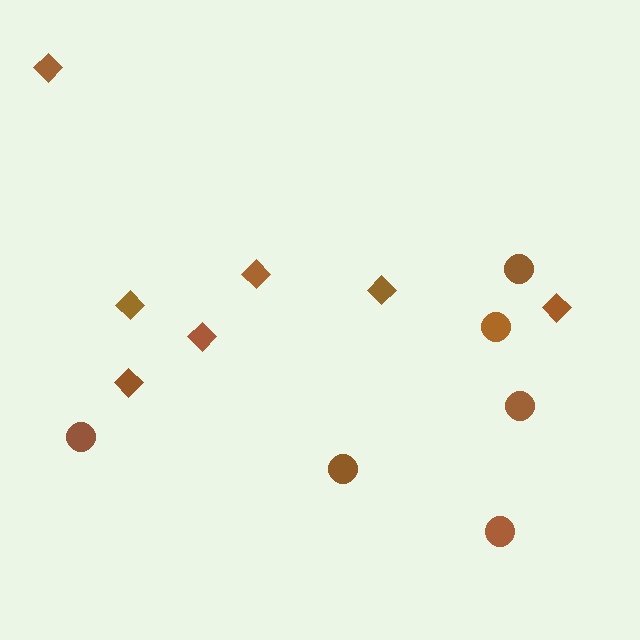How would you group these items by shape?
There are 2 groups: one group of circles (6) and one group of diamonds (7).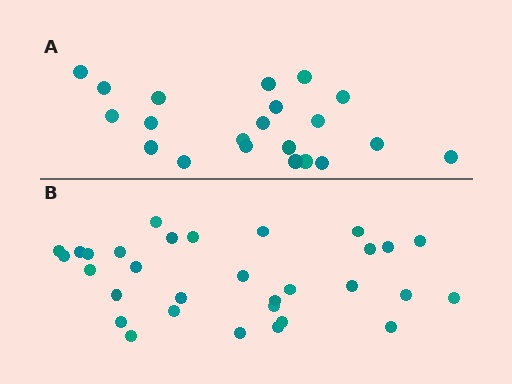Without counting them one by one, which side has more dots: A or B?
Region B (the bottom region) has more dots.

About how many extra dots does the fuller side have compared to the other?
Region B has roughly 10 or so more dots than region A.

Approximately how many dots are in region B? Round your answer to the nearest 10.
About 30 dots. (The exact count is 31, which rounds to 30.)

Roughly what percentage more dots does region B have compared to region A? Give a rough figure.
About 50% more.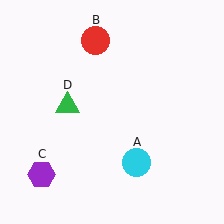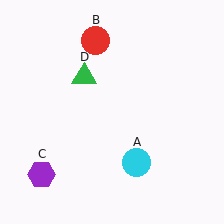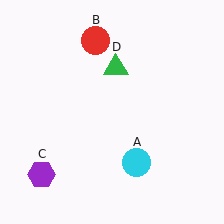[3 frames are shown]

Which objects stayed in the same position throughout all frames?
Cyan circle (object A) and red circle (object B) and purple hexagon (object C) remained stationary.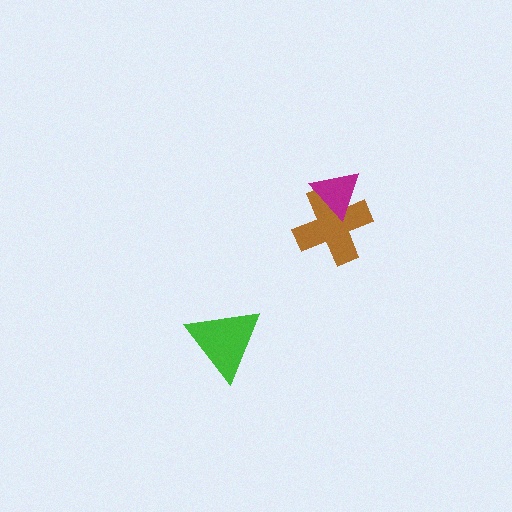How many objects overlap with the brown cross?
1 object overlaps with the brown cross.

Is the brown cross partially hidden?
Yes, it is partially covered by another shape.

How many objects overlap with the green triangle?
0 objects overlap with the green triangle.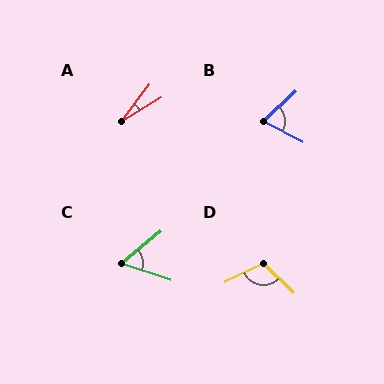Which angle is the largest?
D, at approximately 110 degrees.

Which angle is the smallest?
A, at approximately 21 degrees.